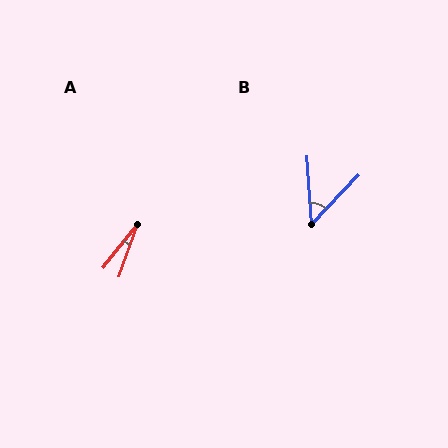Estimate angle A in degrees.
Approximately 19 degrees.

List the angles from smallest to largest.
A (19°), B (48°).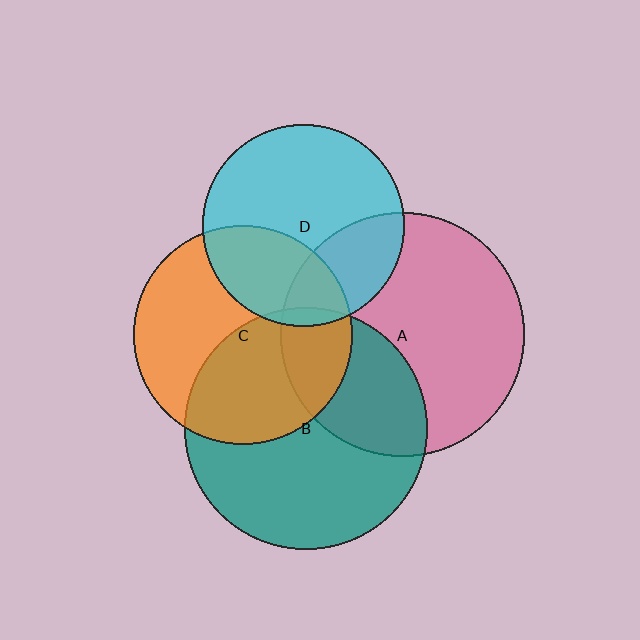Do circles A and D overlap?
Yes.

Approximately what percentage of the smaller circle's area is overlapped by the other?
Approximately 30%.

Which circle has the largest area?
Circle A (pink).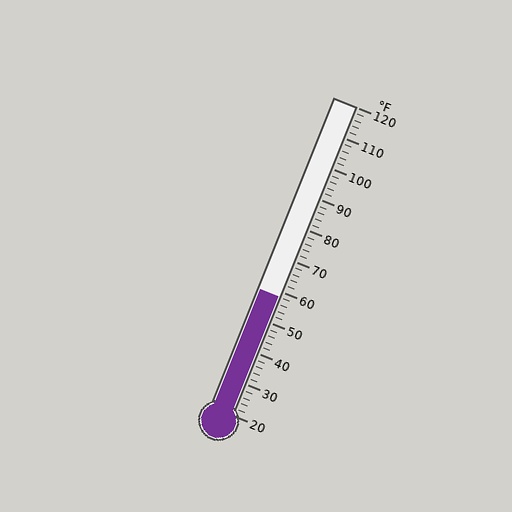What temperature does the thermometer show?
The thermometer shows approximately 58°F.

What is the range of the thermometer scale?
The thermometer scale ranges from 20°F to 120°F.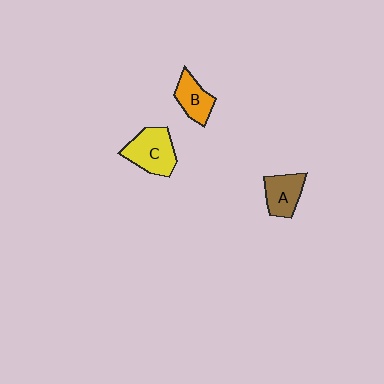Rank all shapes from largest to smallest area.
From largest to smallest: C (yellow), A (brown), B (orange).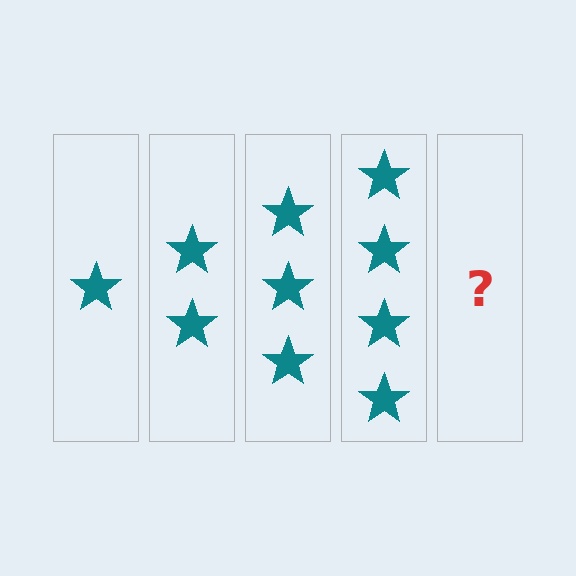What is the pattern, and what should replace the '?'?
The pattern is that each step adds one more star. The '?' should be 5 stars.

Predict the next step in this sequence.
The next step is 5 stars.